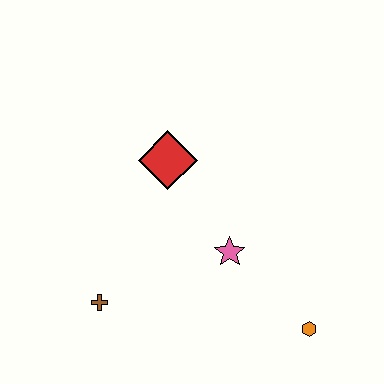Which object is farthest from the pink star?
The brown cross is farthest from the pink star.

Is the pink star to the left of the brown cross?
No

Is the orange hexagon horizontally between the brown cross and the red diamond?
No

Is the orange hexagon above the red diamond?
No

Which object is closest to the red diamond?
The pink star is closest to the red diamond.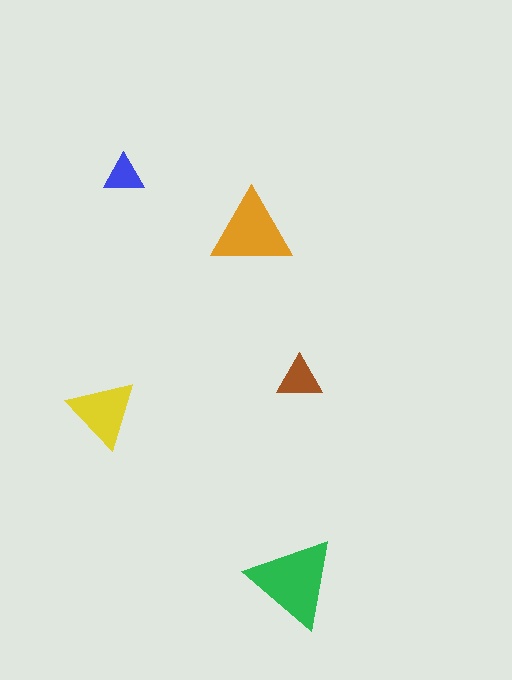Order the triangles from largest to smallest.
the green one, the orange one, the yellow one, the brown one, the blue one.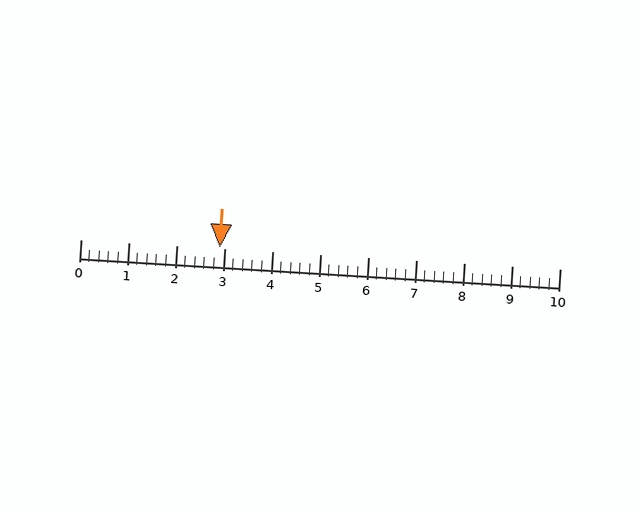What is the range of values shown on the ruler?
The ruler shows values from 0 to 10.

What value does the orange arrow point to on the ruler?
The orange arrow points to approximately 2.9.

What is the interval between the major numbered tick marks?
The major tick marks are spaced 1 units apart.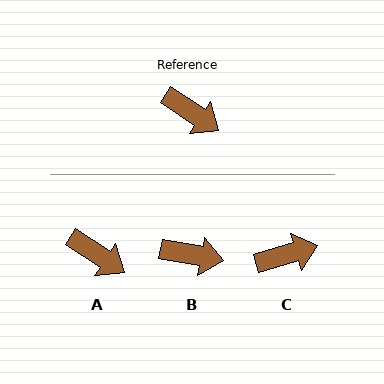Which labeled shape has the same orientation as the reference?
A.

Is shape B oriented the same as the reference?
No, it is off by about 23 degrees.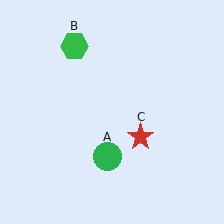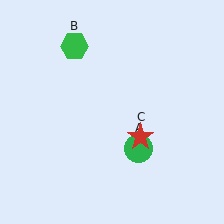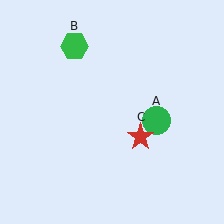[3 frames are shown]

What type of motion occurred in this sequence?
The green circle (object A) rotated counterclockwise around the center of the scene.